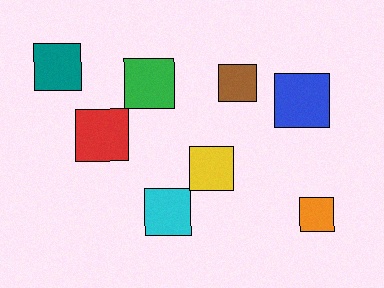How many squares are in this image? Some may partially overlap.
There are 8 squares.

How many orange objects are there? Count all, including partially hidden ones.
There is 1 orange object.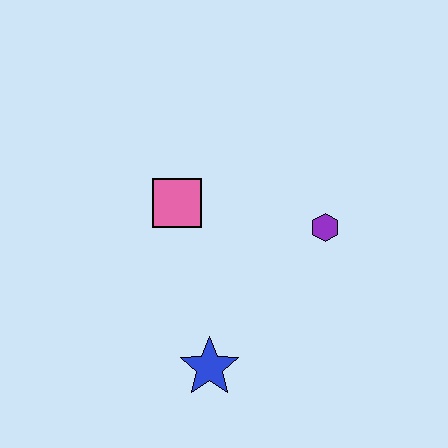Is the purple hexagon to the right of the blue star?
Yes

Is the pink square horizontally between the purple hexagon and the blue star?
No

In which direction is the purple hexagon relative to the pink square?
The purple hexagon is to the right of the pink square.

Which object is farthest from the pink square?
The blue star is farthest from the pink square.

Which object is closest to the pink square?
The purple hexagon is closest to the pink square.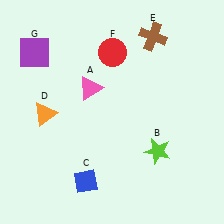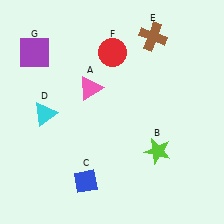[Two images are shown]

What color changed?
The triangle (D) changed from orange in Image 1 to cyan in Image 2.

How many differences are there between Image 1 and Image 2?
There is 1 difference between the two images.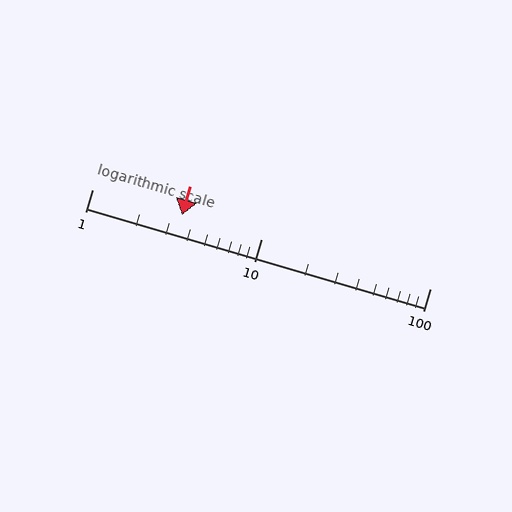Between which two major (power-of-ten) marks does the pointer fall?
The pointer is between 1 and 10.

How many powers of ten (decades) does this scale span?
The scale spans 2 decades, from 1 to 100.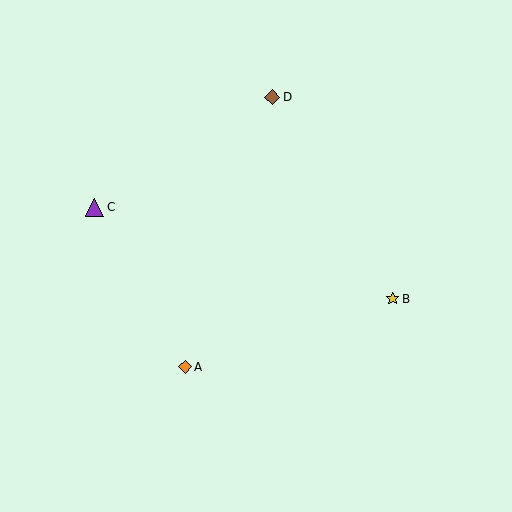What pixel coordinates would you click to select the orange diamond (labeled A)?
Click at (185, 367) to select the orange diamond A.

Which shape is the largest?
The purple triangle (labeled C) is the largest.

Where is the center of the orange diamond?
The center of the orange diamond is at (185, 367).